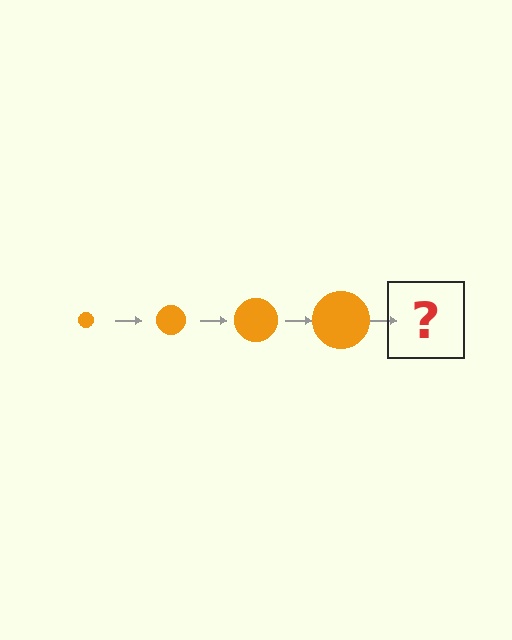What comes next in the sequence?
The next element should be an orange circle, larger than the previous one.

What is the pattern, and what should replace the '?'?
The pattern is that the circle gets progressively larger each step. The '?' should be an orange circle, larger than the previous one.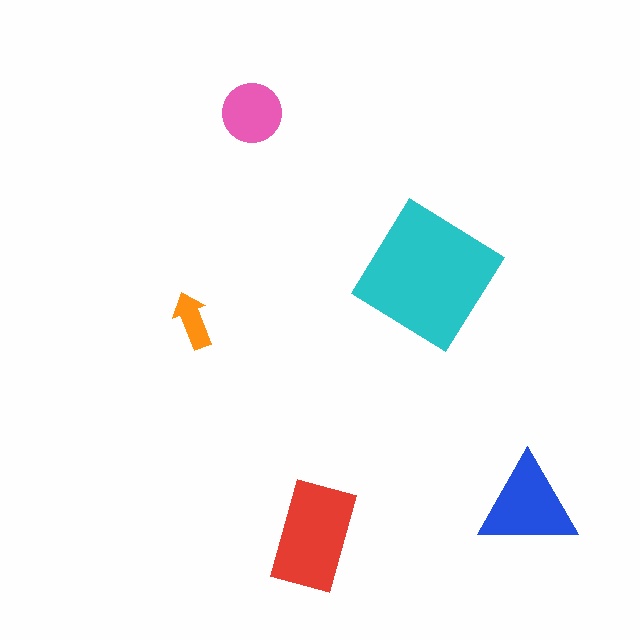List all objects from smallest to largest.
The orange arrow, the pink circle, the blue triangle, the red rectangle, the cyan diamond.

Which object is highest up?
The pink circle is topmost.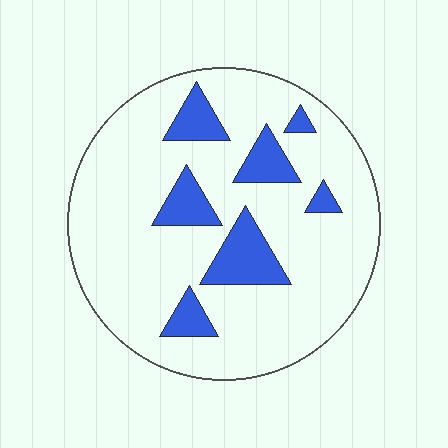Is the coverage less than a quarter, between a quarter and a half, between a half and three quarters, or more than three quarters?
Less than a quarter.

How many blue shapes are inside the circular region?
7.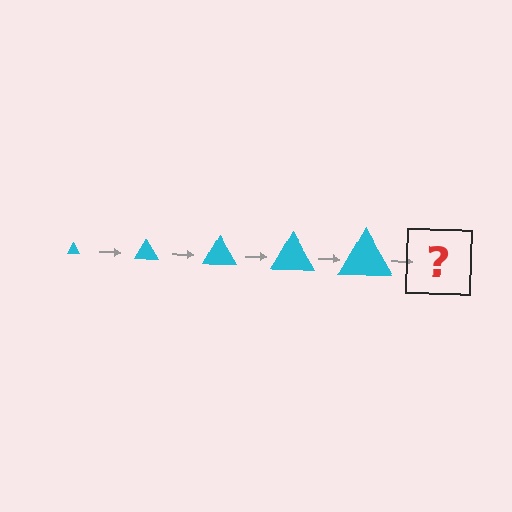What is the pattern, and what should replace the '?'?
The pattern is that the triangle gets progressively larger each step. The '?' should be a cyan triangle, larger than the previous one.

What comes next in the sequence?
The next element should be a cyan triangle, larger than the previous one.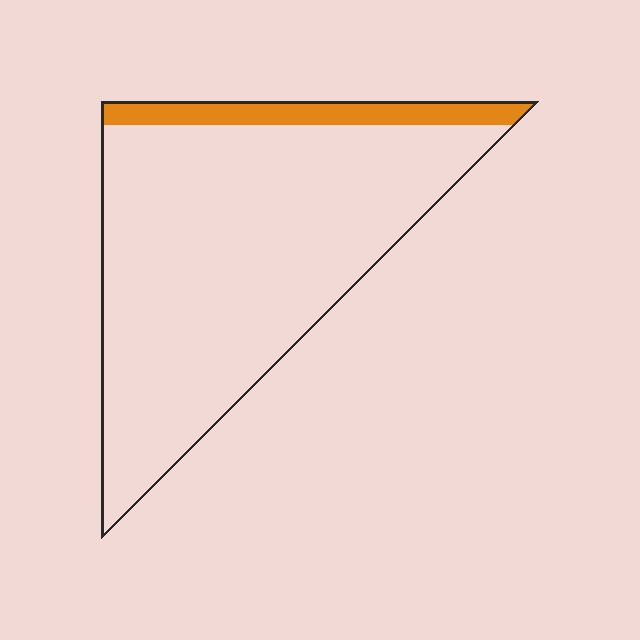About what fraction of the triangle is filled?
About one tenth (1/10).